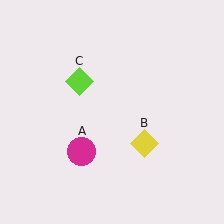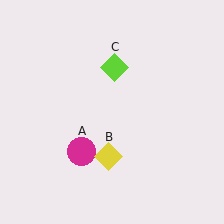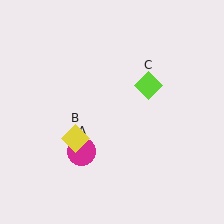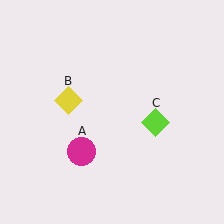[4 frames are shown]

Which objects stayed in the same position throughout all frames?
Magenta circle (object A) remained stationary.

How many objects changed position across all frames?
2 objects changed position: yellow diamond (object B), lime diamond (object C).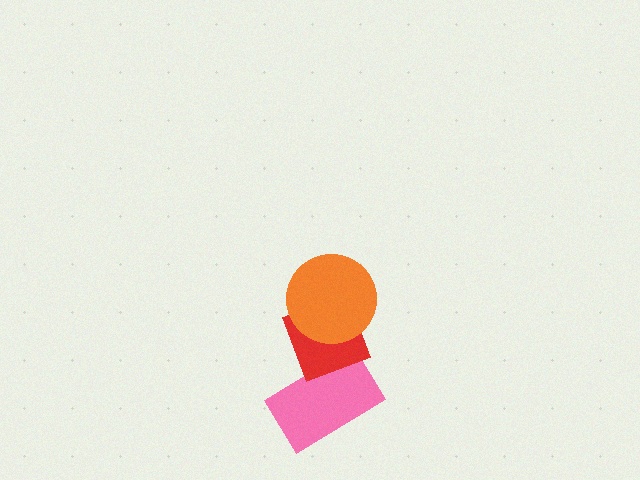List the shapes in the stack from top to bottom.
From top to bottom: the orange circle, the red diamond, the pink rectangle.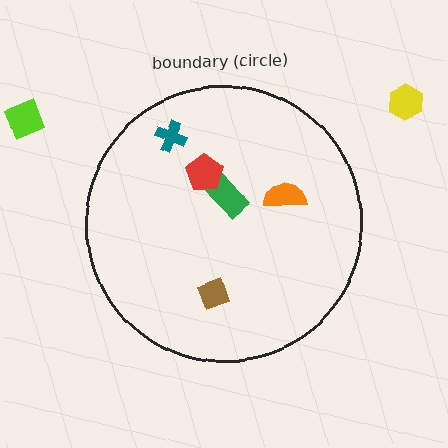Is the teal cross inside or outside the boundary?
Inside.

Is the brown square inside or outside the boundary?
Inside.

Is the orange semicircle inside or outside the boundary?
Inside.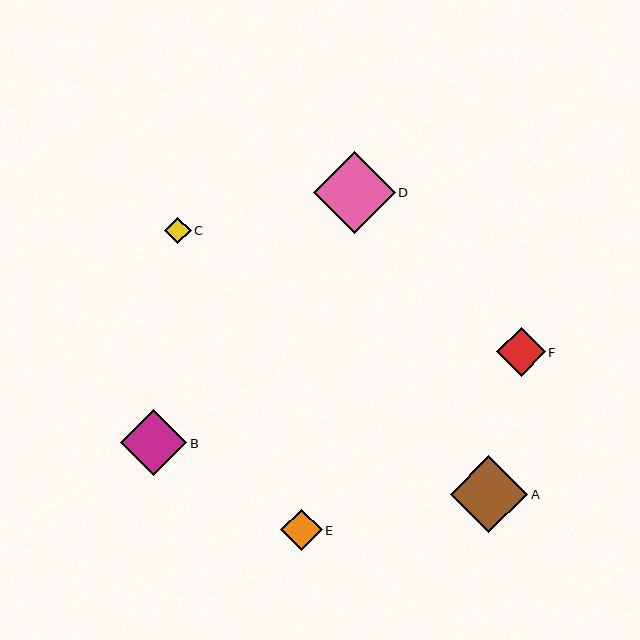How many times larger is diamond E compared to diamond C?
Diamond E is approximately 1.6 times the size of diamond C.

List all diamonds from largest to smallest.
From largest to smallest: D, A, B, F, E, C.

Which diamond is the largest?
Diamond D is the largest with a size of approximately 81 pixels.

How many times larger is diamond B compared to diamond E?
Diamond B is approximately 1.6 times the size of diamond E.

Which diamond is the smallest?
Diamond C is the smallest with a size of approximately 26 pixels.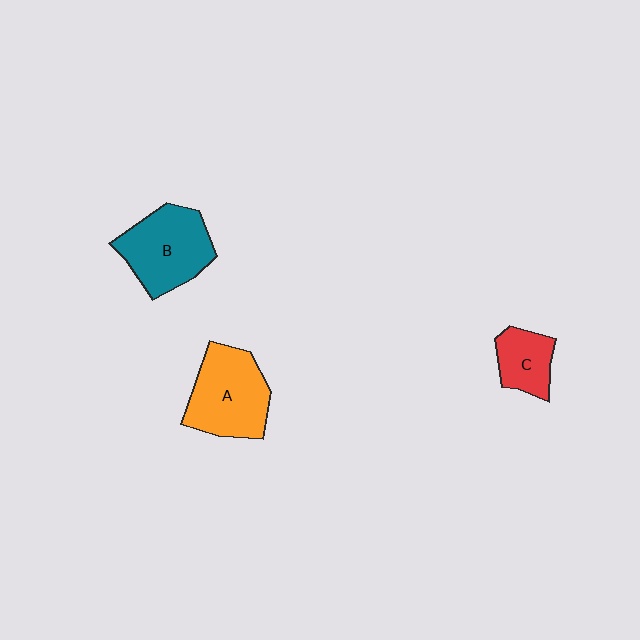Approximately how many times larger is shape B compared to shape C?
Approximately 1.9 times.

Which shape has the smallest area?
Shape C (red).